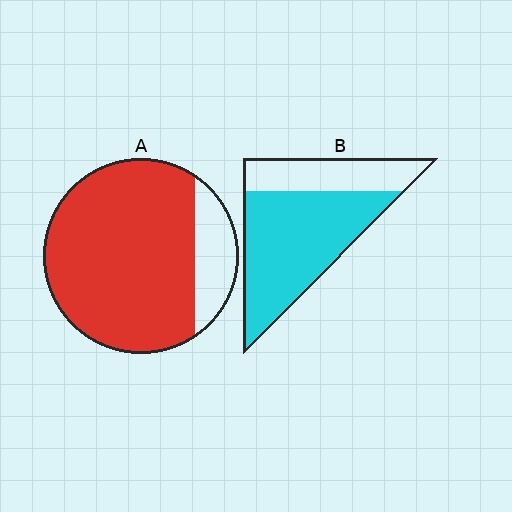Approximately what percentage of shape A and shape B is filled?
A is approximately 85% and B is approximately 70%.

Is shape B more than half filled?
Yes.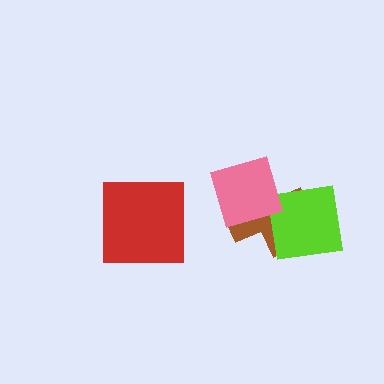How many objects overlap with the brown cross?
2 objects overlap with the brown cross.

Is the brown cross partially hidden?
Yes, it is partially covered by another shape.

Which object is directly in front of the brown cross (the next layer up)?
The lime square is directly in front of the brown cross.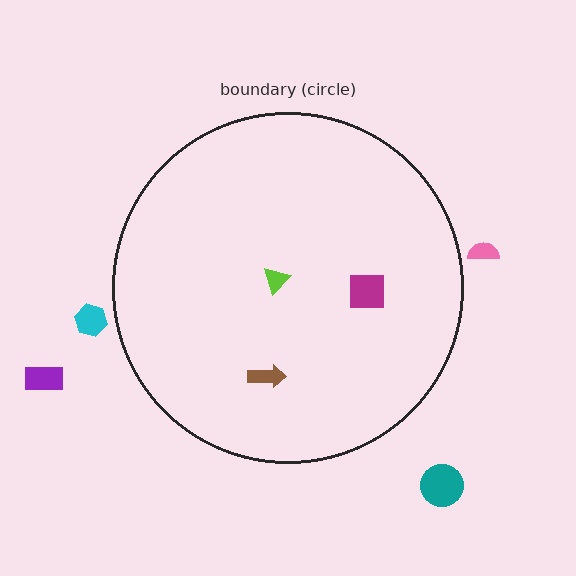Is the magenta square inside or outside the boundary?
Inside.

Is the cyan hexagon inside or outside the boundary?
Outside.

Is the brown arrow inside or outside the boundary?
Inside.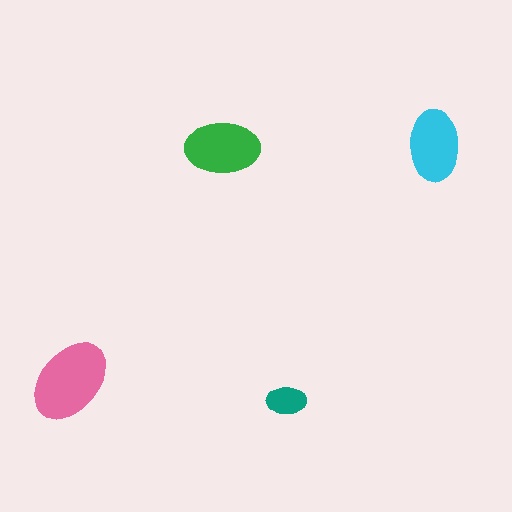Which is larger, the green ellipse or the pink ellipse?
The pink one.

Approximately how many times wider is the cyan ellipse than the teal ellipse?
About 2 times wider.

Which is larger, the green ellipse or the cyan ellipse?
The green one.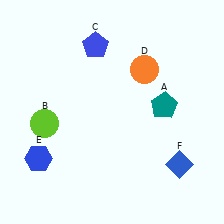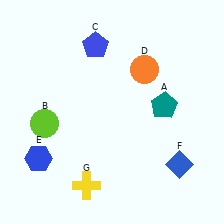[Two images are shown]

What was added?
A yellow cross (G) was added in Image 2.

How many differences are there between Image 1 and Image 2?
There is 1 difference between the two images.